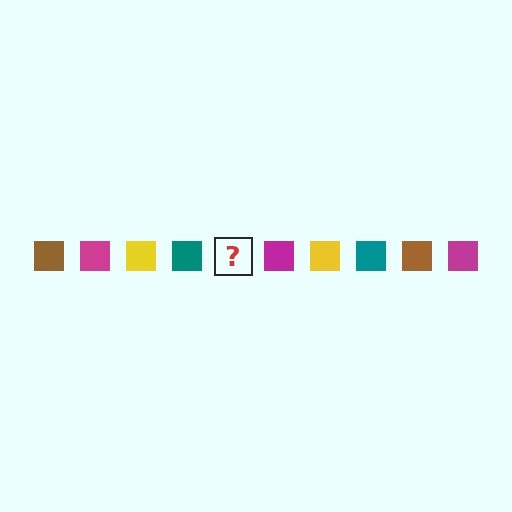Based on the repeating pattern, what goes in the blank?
The blank should be a brown square.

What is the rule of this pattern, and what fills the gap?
The rule is that the pattern cycles through brown, magenta, yellow, teal squares. The gap should be filled with a brown square.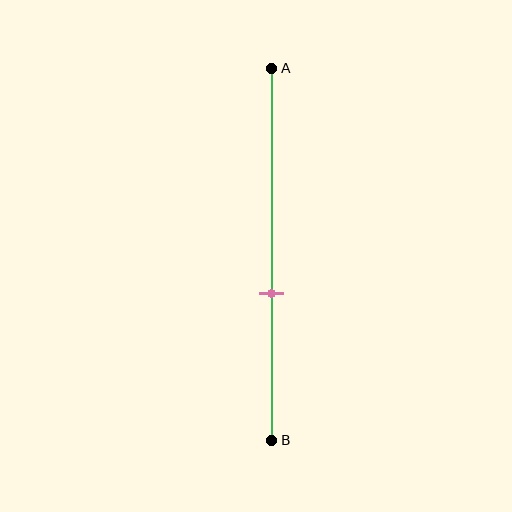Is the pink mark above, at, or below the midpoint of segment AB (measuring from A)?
The pink mark is below the midpoint of segment AB.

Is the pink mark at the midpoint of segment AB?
No, the mark is at about 60% from A, not at the 50% midpoint.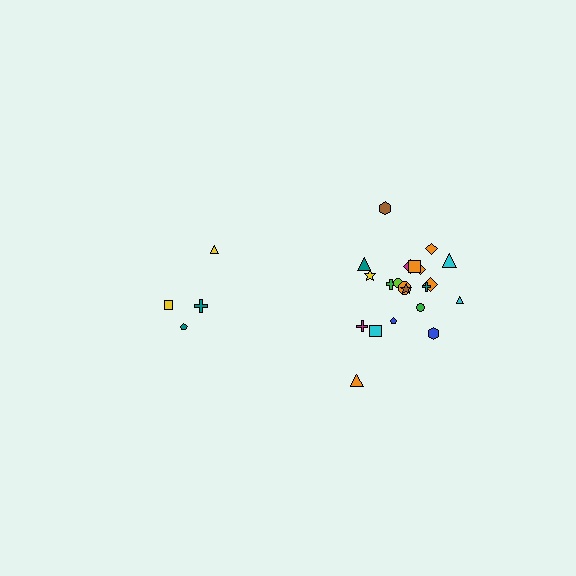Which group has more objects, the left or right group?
The right group.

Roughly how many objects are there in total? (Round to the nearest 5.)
Roughly 25 objects in total.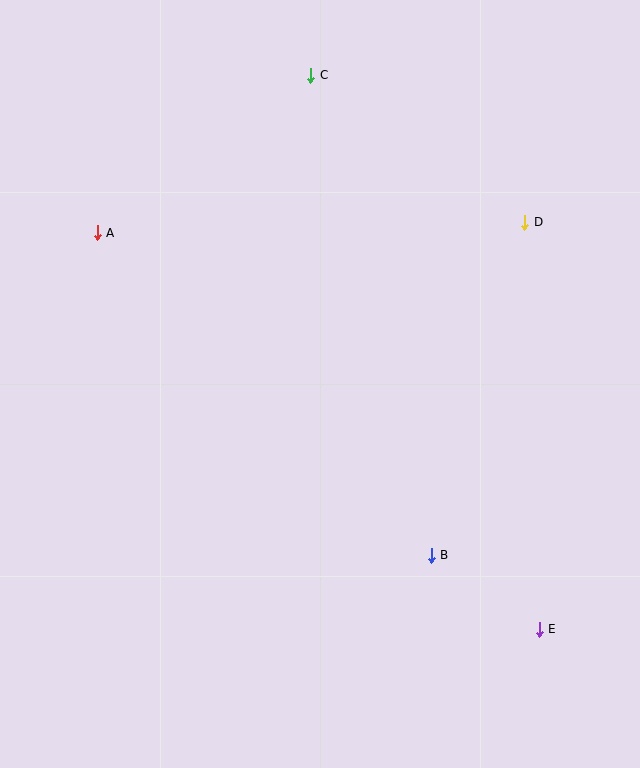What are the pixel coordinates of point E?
Point E is at (539, 629).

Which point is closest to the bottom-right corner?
Point E is closest to the bottom-right corner.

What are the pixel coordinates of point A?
Point A is at (97, 233).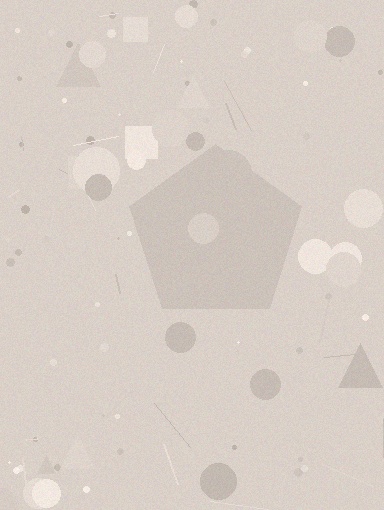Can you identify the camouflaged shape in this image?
The camouflaged shape is a pentagon.